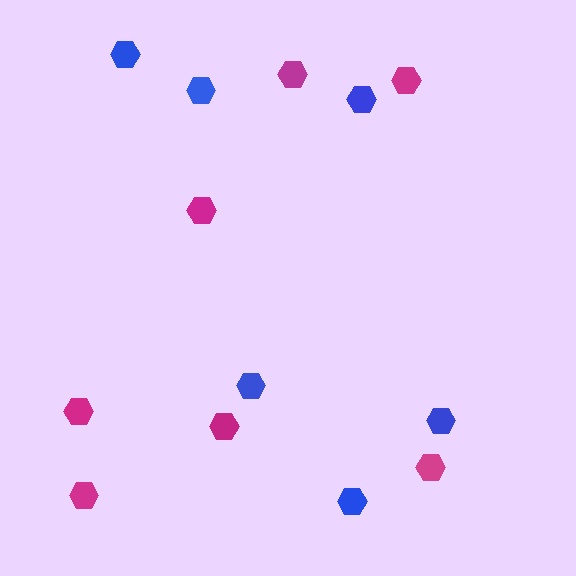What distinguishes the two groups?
There are 2 groups: one group of magenta hexagons (7) and one group of blue hexagons (6).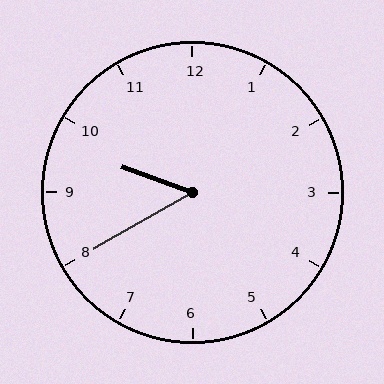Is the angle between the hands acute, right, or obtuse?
It is acute.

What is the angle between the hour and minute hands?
Approximately 50 degrees.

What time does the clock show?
9:40.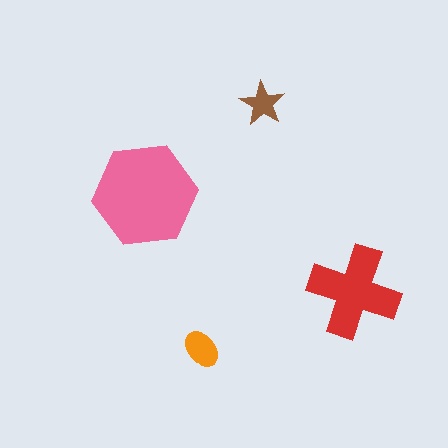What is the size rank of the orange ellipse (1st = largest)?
3rd.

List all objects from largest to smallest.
The pink hexagon, the red cross, the orange ellipse, the brown star.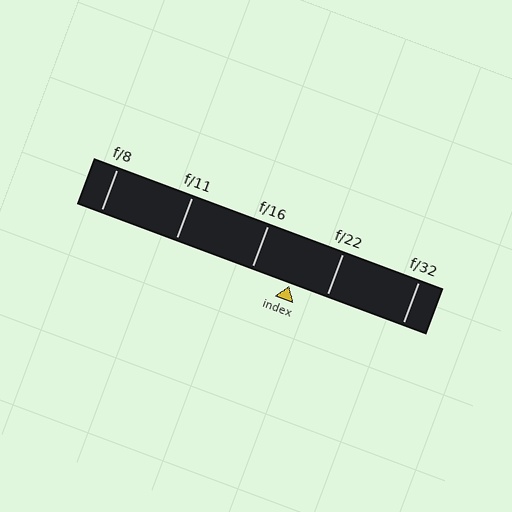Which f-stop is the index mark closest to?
The index mark is closest to f/22.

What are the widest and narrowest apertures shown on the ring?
The widest aperture shown is f/8 and the narrowest is f/32.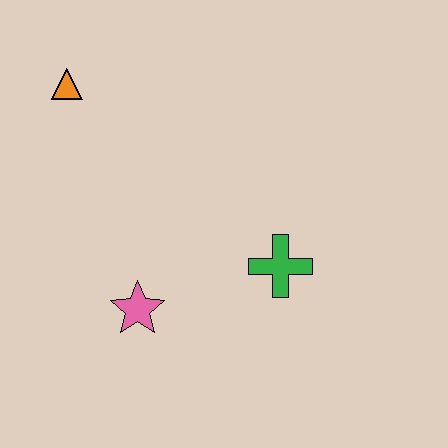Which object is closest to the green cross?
The pink star is closest to the green cross.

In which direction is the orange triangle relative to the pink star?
The orange triangle is above the pink star.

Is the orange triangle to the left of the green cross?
Yes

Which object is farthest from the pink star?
The orange triangle is farthest from the pink star.